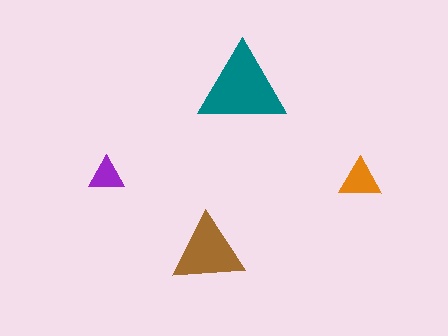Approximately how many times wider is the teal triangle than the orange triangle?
About 2 times wider.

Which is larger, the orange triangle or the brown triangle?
The brown one.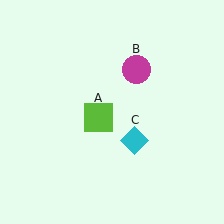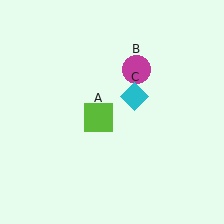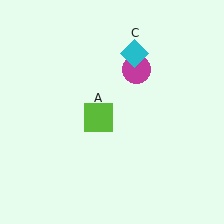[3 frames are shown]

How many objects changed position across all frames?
1 object changed position: cyan diamond (object C).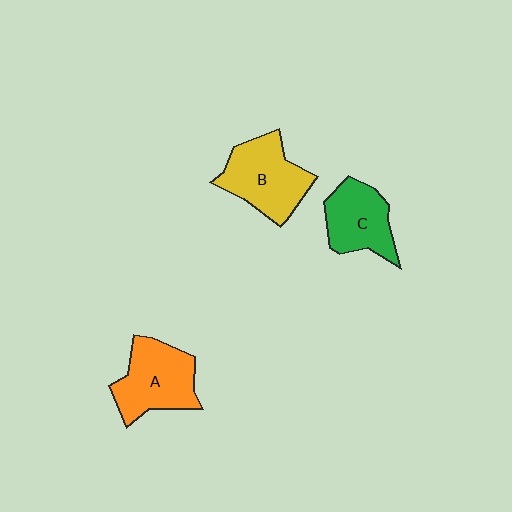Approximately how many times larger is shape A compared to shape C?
Approximately 1.2 times.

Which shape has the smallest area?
Shape C (green).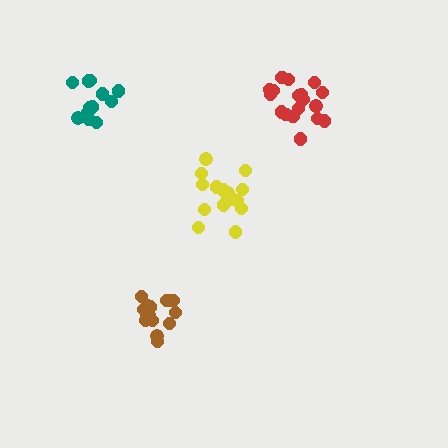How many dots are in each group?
Group 1: 16 dots, Group 2: 12 dots, Group 3: 14 dots, Group 4: 18 dots (60 total).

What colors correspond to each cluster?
The clusters are colored: yellow, teal, brown, red.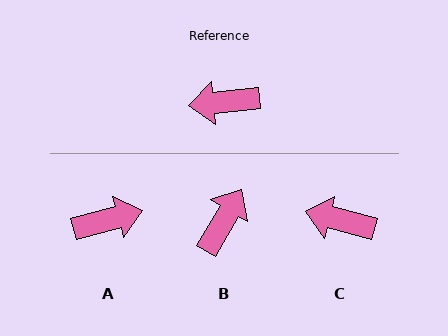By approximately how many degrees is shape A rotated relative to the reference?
Approximately 171 degrees clockwise.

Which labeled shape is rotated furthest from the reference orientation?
A, about 171 degrees away.